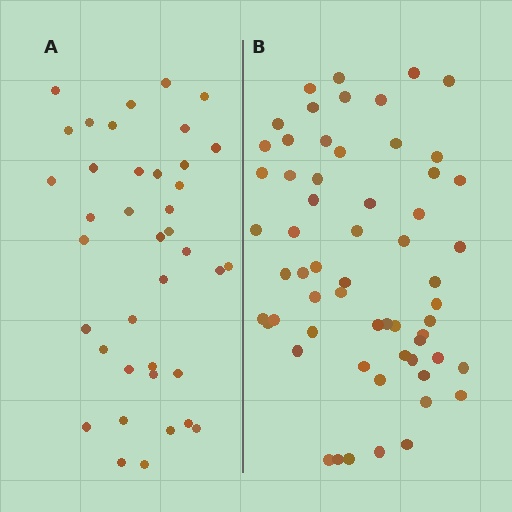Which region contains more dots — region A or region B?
Region B (the right region) has more dots.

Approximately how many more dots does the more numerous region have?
Region B has approximately 20 more dots than region A.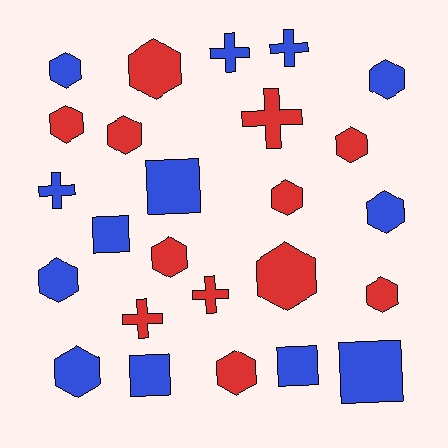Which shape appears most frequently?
Hexagon, with 14 objects.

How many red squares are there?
There are no red squares.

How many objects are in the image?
There are 25 objects.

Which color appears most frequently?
Blue, with 13 objects.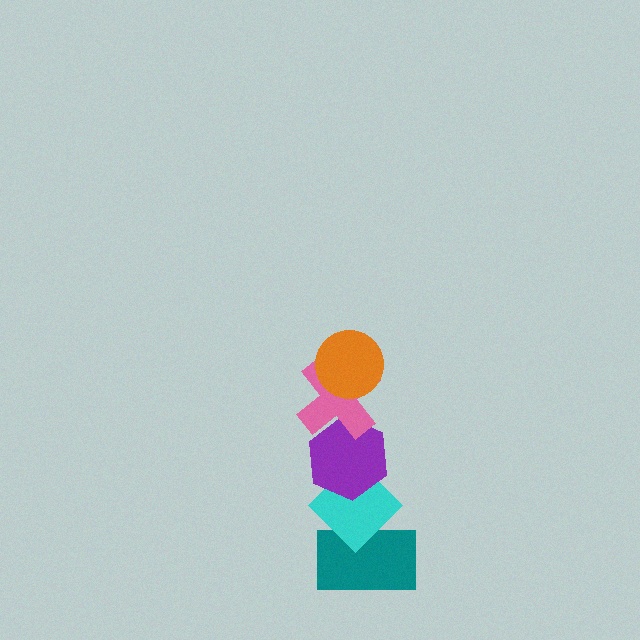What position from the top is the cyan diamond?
The cyan diamond is 4th from the top.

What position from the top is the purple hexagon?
The purple hexagon is 3rd from the top.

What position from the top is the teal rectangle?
The teal rectangle is 5th from the top.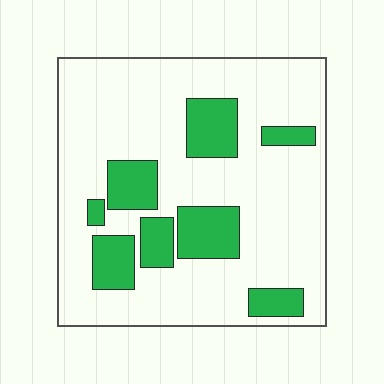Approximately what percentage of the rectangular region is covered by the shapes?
Approximately 20%.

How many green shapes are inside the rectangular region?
8.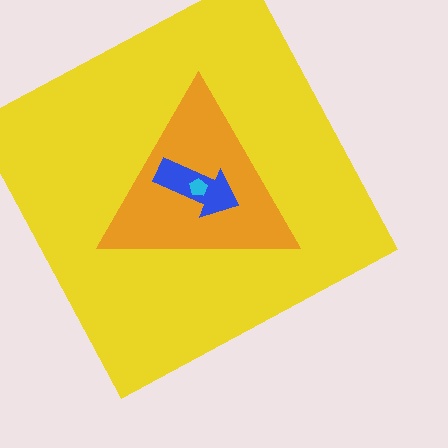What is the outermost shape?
The yellow square.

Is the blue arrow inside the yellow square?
Yes.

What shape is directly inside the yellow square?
The orange triangle.